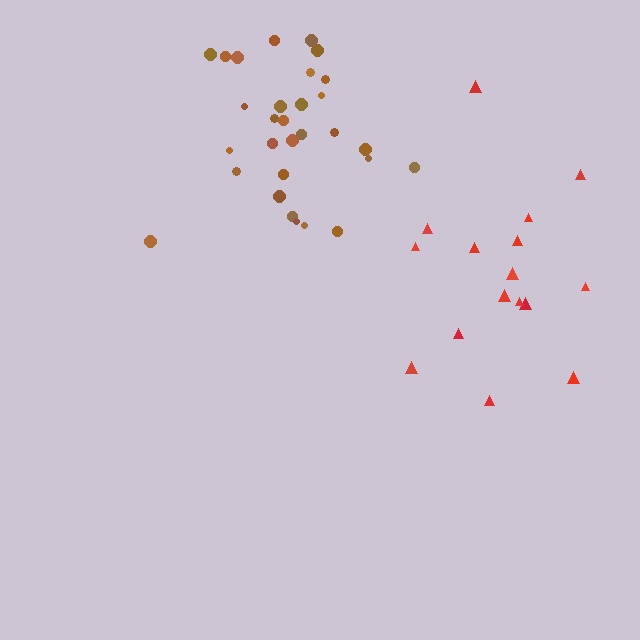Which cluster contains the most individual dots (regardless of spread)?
Brown (30).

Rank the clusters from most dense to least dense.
brown, red.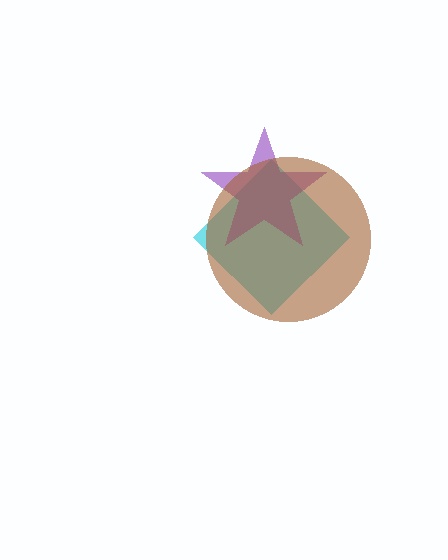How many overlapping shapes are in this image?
There are 3 overlapping shapes in the image.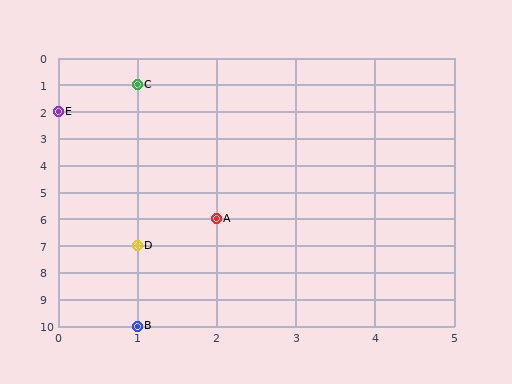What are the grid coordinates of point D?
Point D is at grid coordinates (1, 7).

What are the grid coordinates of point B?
Point B is at grid coordinates (1, 10).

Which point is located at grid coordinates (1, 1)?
Point C is at (1, 1).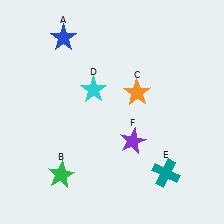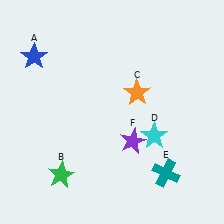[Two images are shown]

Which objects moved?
The objects that moved are: the blue star (A), the cyan star (D).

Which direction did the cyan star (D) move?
The cyan star (D) moved right.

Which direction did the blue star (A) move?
The blue star (A) moved left.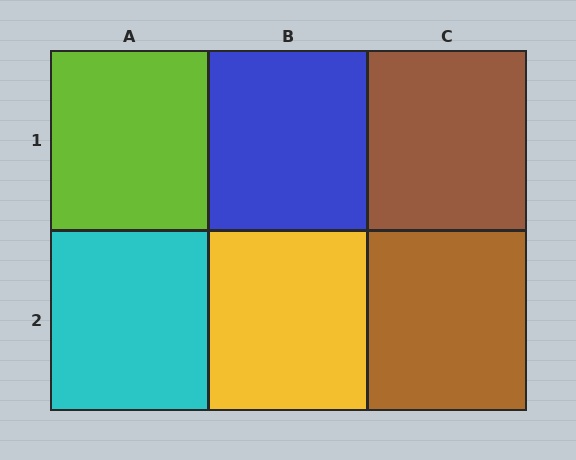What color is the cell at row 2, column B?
Yellow.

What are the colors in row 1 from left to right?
Lime, blue, brown.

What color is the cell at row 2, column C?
Brown.